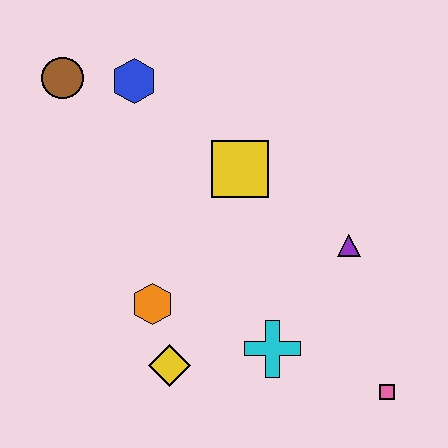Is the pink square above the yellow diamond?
No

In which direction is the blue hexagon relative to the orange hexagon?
The blue hexagon is above the orange hexagon.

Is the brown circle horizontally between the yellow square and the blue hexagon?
No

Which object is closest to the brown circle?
The blue hexagon is closest to the brown circle.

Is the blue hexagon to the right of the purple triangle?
No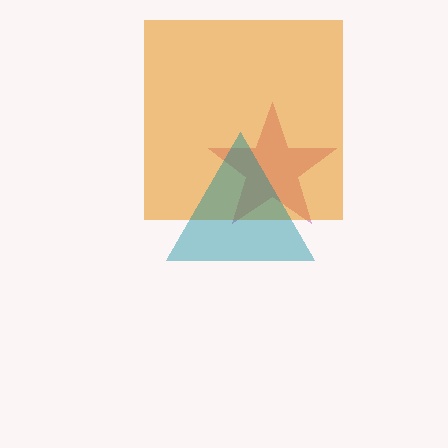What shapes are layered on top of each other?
The layered shapes are: a magenta star, an orange square, a teal triangle.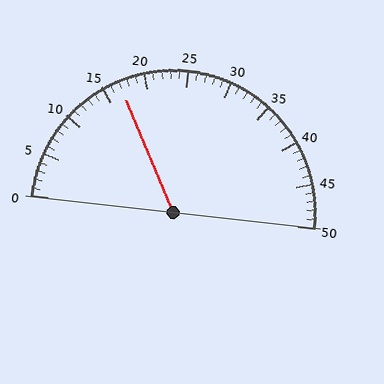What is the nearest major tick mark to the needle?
The nearest major tick mark is 15.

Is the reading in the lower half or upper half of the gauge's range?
The reading is in the lower half of the range (0 to 50).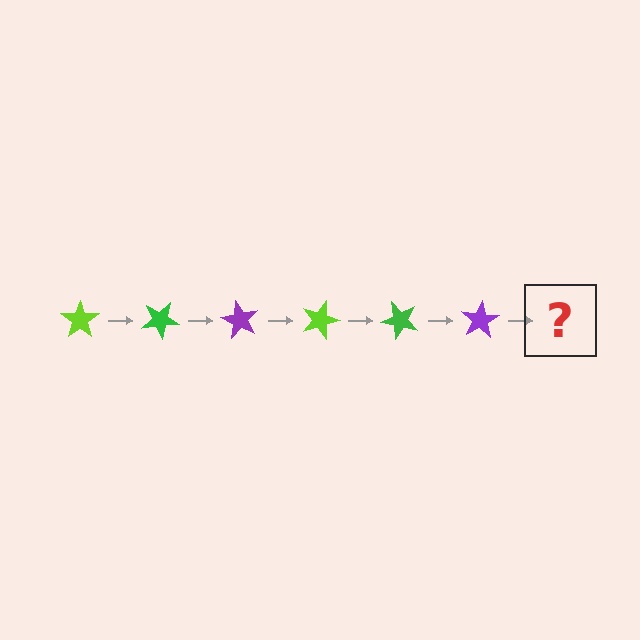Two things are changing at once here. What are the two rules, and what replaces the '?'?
The two rules are that it rotates 30 degrees each step and the color cycles through lime, green, and purple. The '?' should be a lime star, rotated 180 degrees from the start.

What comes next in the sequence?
The next element should be a lime star, rotated 180 degrees from the start.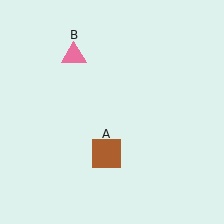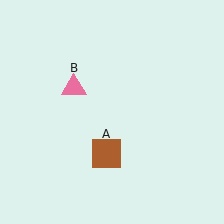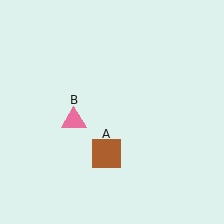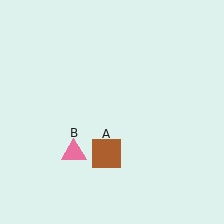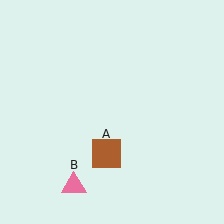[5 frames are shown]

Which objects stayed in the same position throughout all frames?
Brown square (object A) remained stationary.